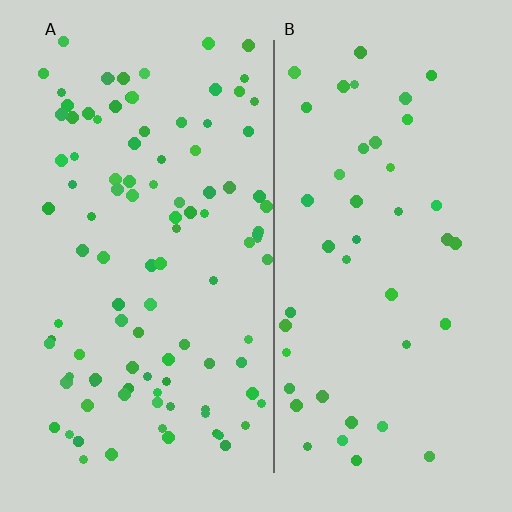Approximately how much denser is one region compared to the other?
Approximately 2.3× — region A over region B.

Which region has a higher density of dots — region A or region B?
A (the left).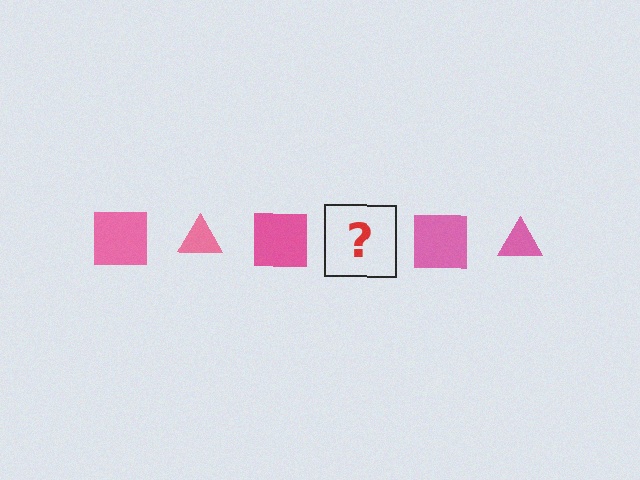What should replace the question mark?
The question mark should be replaced with a pink triangle.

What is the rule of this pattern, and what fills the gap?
The rule is that the pattern cycles through square, triangle shapes in pink. The gap should be filled with a pink triangle.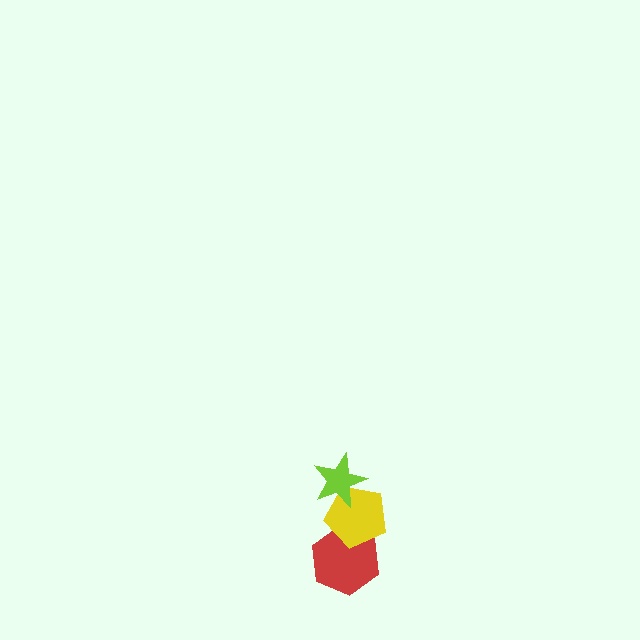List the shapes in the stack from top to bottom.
From top to bottom: the lime star, the yellow pentagon, the red hexagon.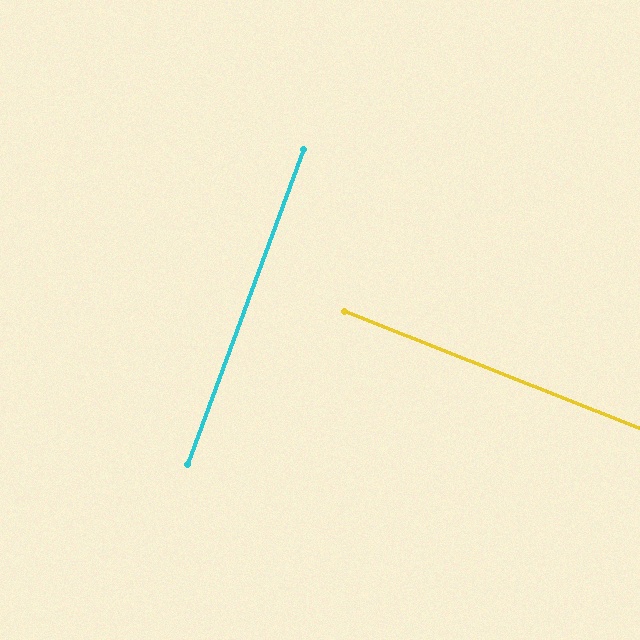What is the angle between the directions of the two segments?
Approximately 89 degrees.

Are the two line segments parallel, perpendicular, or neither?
Perpendicular — they meet at approximately 89°.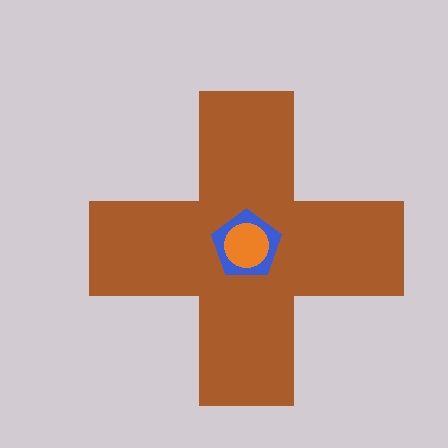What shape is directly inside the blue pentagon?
The orange circle.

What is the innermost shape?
The orange circle.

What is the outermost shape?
The brown cross.